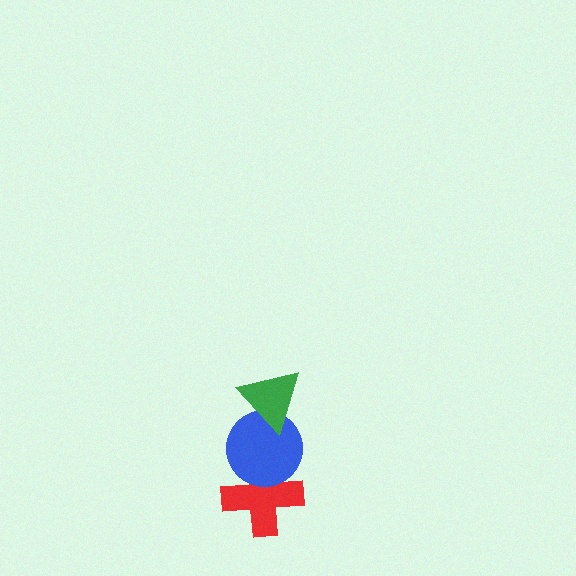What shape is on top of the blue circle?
The green triangle is on top of the blue circle.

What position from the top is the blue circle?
The blue circle is 2nd from the top.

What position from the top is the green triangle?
The green triangle is 1st from the top.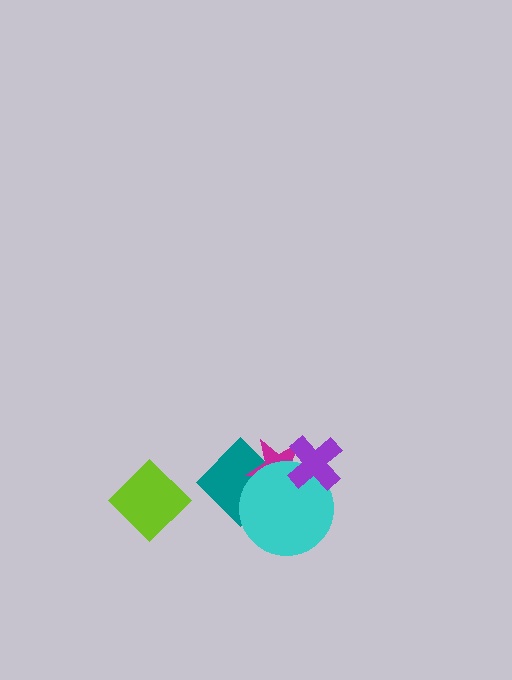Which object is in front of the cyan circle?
The purple cross is in front of the cyan circle.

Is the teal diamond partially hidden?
Yes, it is partially covered by another shape.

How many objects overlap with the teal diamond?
2 objects overlap with the teal diamond.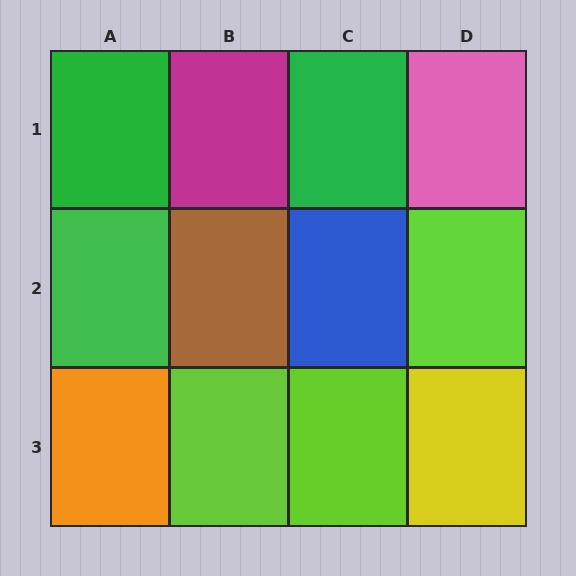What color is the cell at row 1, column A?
Green.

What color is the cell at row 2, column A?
Green.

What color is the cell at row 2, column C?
Blue.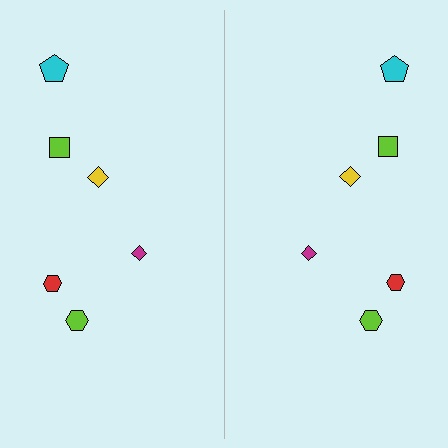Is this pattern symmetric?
Yes, this pattern has bilateral (reflection) symmetry.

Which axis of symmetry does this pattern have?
The pattern has a vertical axis of symmetry running through the center of the image.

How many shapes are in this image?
There are 12 shapes in this image.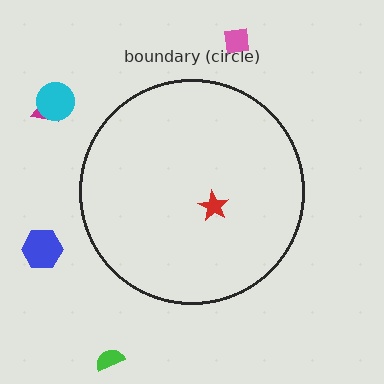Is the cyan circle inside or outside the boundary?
Outside.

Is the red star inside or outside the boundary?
Inside.